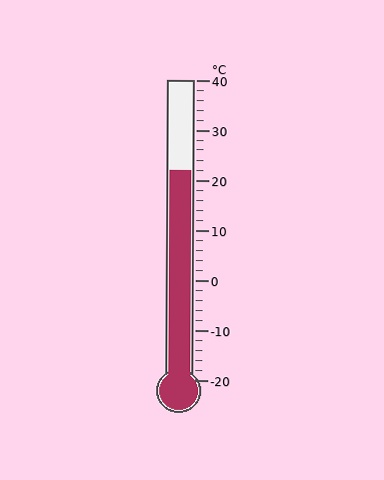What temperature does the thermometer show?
The thermometer shows approximately 22°C.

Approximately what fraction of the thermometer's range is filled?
The thermometer is filled to approximately 70% of its range.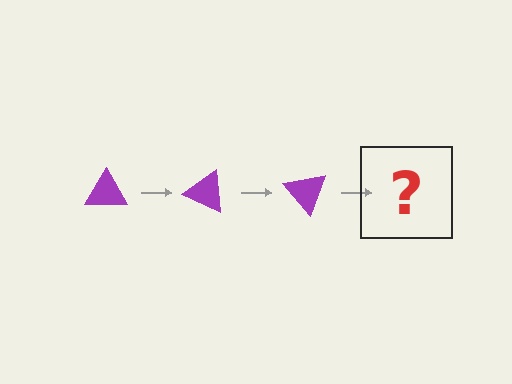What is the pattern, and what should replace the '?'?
The pattern is that the triangle rotates 25 degrees each step. The '?' should be a purple triangle rotated 75 degrees.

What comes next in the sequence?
The next element should be a purple triangle rotated 75 degrees.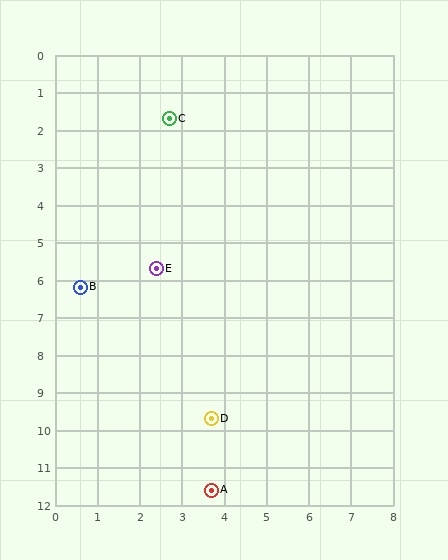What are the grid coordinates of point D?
Point D is at approximately (3.7, 9.7).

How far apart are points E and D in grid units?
Points E and D are about 4.2 grid units apart.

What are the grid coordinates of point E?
Point E is at approximately (2.4, 5.7).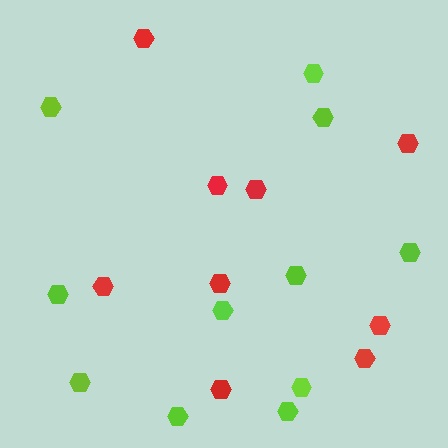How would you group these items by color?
There are 2 groups: one group of red hexagons (9) and one group of lime hexagons (11).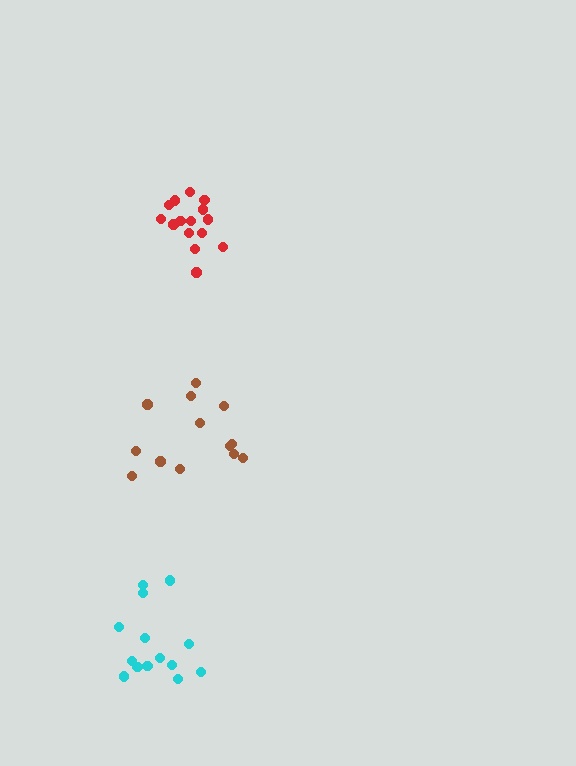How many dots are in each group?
Group 1: 15 dots, Group 2: 13 dots, Group 3: 14 dots (42 total).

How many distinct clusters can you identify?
There are 3 distinct clusters.